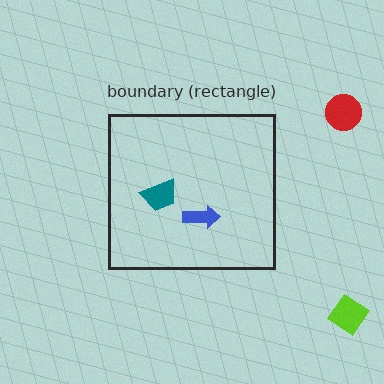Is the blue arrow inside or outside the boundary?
Inside.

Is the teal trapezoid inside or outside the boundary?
Inside.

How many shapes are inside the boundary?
2 inside, 2 outside.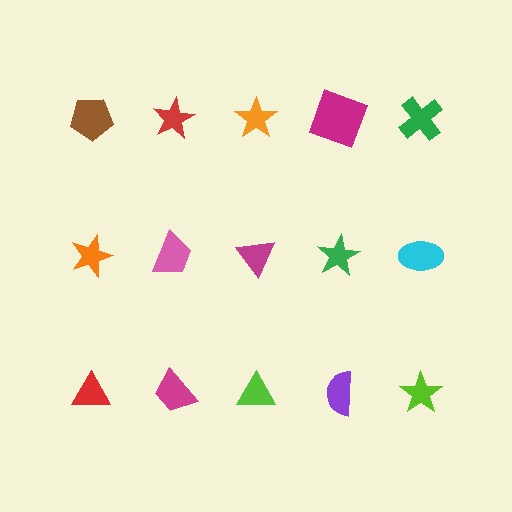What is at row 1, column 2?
A red star.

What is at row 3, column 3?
A lime triangle.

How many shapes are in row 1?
5 shapes.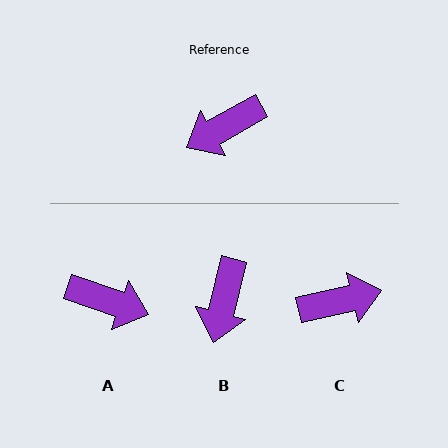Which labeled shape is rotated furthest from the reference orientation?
C, about 164 degrees away.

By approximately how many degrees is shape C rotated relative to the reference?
Approximately 164 degrees counter-clockwise.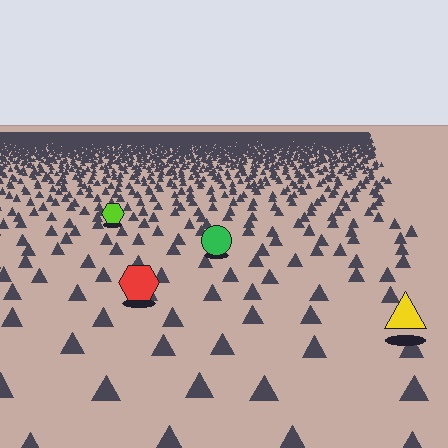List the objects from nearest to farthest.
From nearest to farthest: the yellow triangle, the red hexagon, the green circle, the lime hexagon.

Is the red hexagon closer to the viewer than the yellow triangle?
No. The yellow triangle is closer — you can tell from the texture gradient: the ground texture is coarser near it.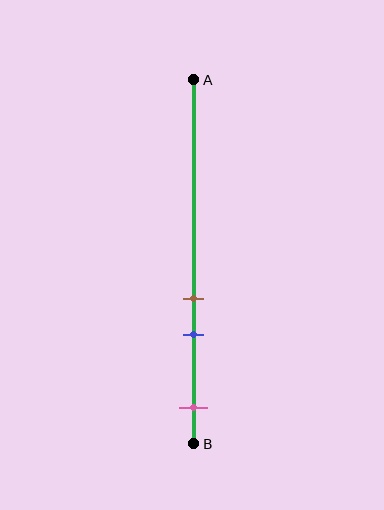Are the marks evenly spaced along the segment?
No, the marks are not evenly spaced.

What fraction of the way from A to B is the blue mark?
The blue mark is approximately 70% (0.7) of the way from A to B.